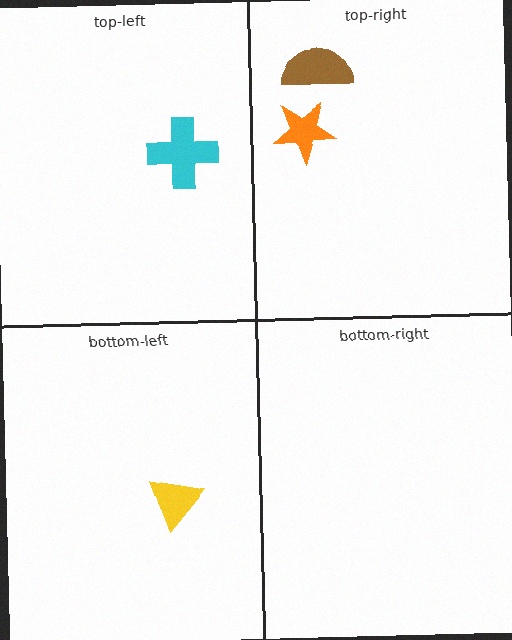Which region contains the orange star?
The top-right region.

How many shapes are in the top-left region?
1.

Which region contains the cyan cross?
The top-left region.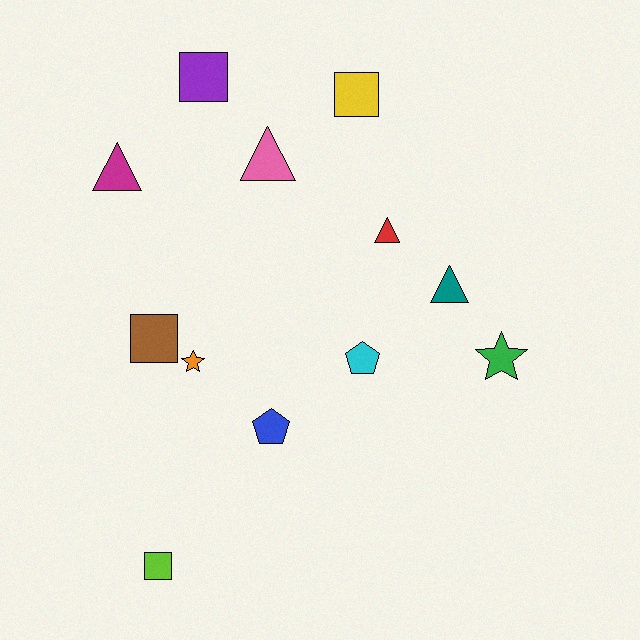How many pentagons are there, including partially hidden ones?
There are 2 pentagons.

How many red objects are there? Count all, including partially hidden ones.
There is 1 red object.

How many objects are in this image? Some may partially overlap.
There are 12 objects.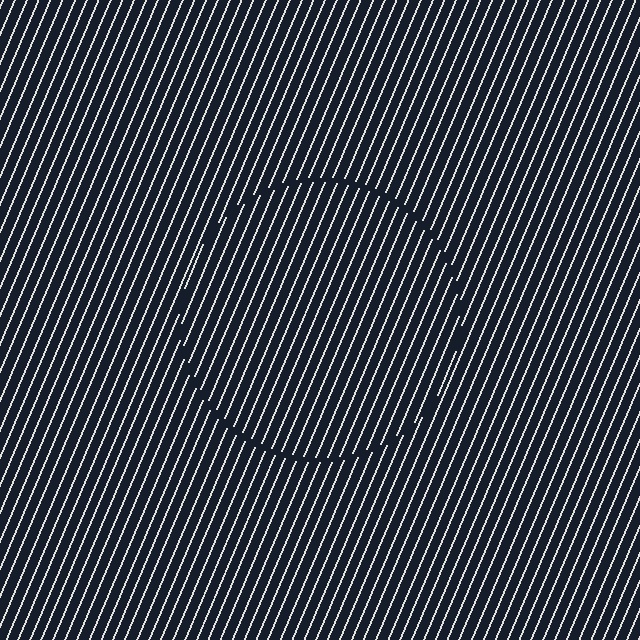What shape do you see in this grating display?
An illusory circle. The interior of the shape contains the same grating, shifted by half a period — the contour is defined by the phase discontinuity where line-ends from the inner and outer gratings abut.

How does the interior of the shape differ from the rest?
The interior of the shape contains the same grating, shifted by half a period — the contour is defined by the phase discontinuity where line-ends from the inner and outer gratings abut.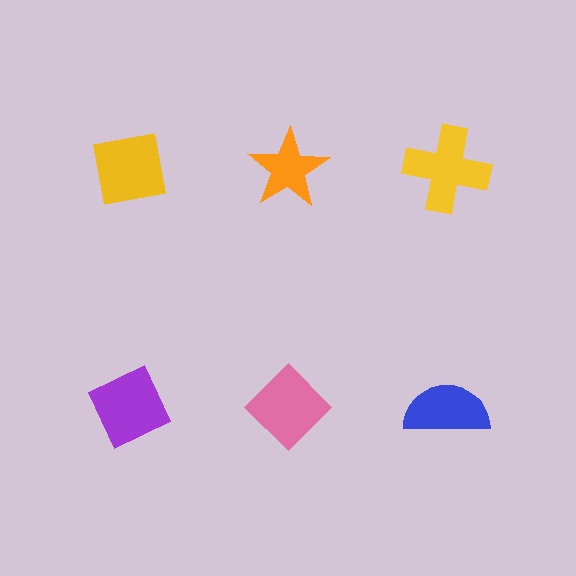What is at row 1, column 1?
A yellow square.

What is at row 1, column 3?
A yellow cross.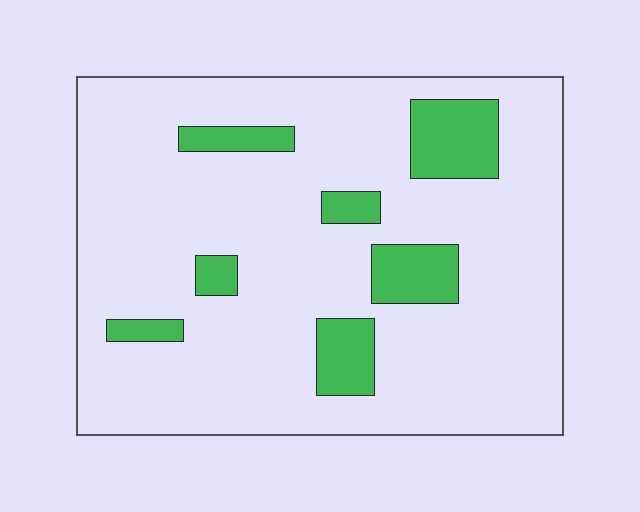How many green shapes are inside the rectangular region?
7.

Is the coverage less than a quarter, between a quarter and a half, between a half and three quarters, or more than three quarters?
Less than a quarter.